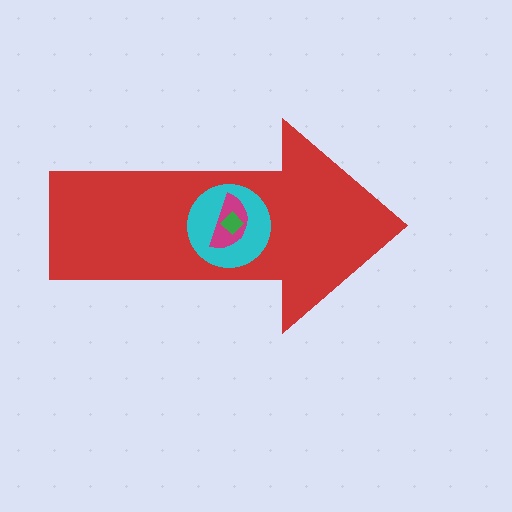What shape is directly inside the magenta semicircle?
The green diamond.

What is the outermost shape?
The red arrow.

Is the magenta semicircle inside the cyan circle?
Yes.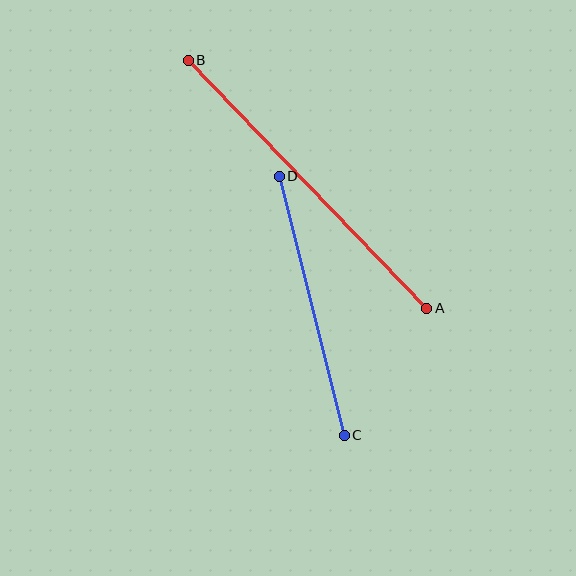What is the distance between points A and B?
The distance is approximately 344 pixels.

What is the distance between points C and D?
The distance is approximately 267 pixels.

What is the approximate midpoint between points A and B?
The midpoint is at approximately (307, 184) pixels.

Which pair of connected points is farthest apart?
Points A and B are farthest apart.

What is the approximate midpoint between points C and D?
The midpoint is at approximately (312, 306) pixels.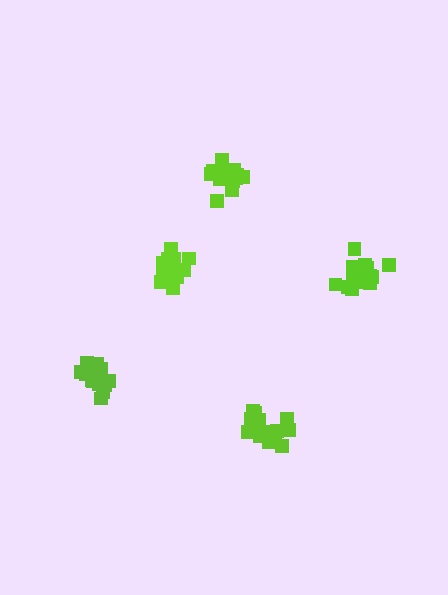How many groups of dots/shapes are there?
There are 5 groups.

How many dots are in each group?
Group 1: 16 dots, Group 2: 15 dots, Group 3: 17 dots, Group 4: 17 dots, Group 5: 18 dots (83 total).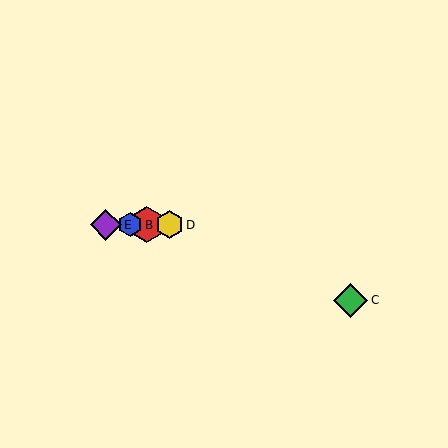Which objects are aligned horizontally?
Objects A, B, D, E are aligned horizontally.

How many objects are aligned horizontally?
4 objects (A, B, D, E) are aligned horizontally.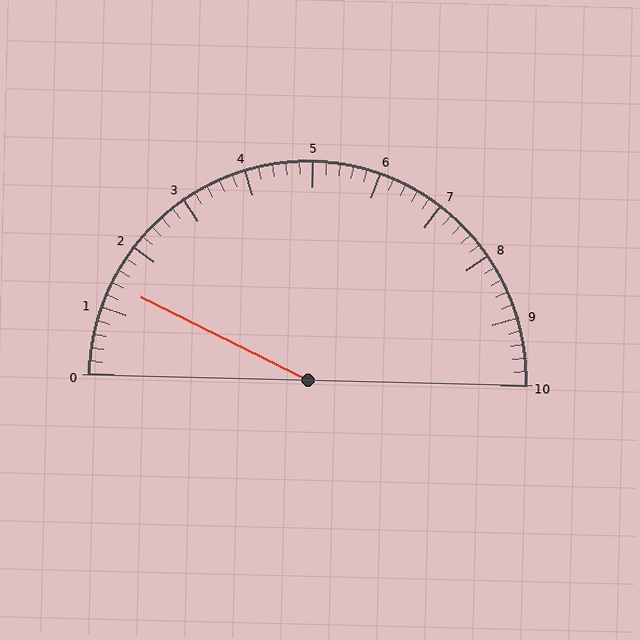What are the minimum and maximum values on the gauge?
The gauge ranges from 0 to 10.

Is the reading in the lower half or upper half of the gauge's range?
The reading is in the lower half of the range (0 to 10).